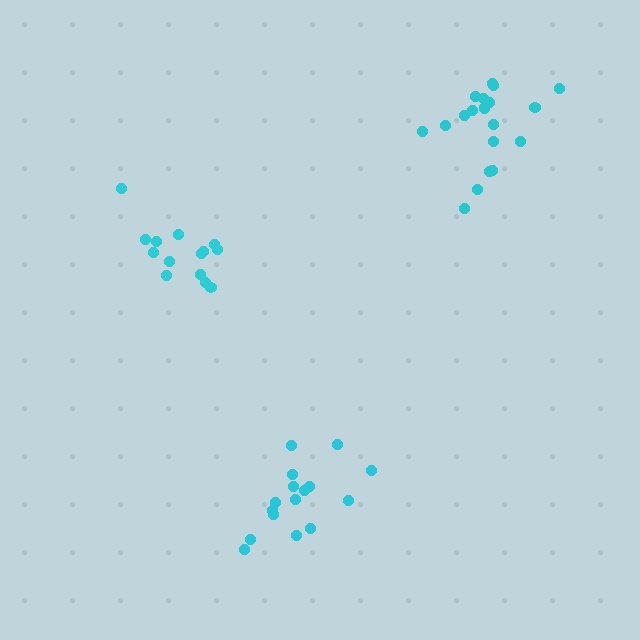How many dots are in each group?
Group 1: 20 dots, Group 2: 14 dots, Group 3: 16 dots (50 total).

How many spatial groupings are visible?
There are 3 spatial groupings.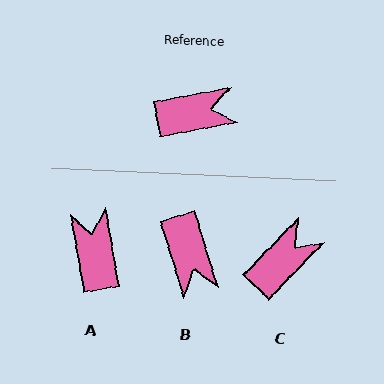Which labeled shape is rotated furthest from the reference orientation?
A, about 90 degrees away.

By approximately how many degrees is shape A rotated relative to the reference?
Approximately 90 degrees counter-clockwise.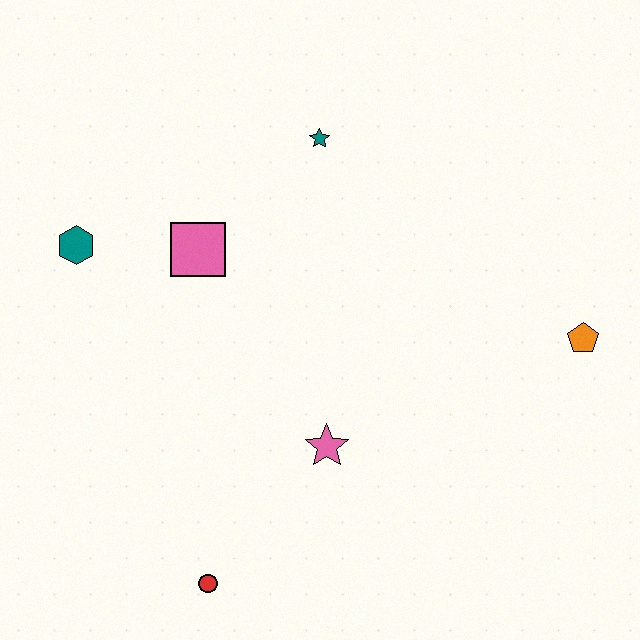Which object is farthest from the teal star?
The red circle is farthest from the teal star.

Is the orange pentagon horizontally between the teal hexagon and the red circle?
No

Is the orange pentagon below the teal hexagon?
Yes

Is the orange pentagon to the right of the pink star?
Yes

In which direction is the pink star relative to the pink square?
The pink star is below the pink square.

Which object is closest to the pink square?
The teal hexagon is closest to the pink square.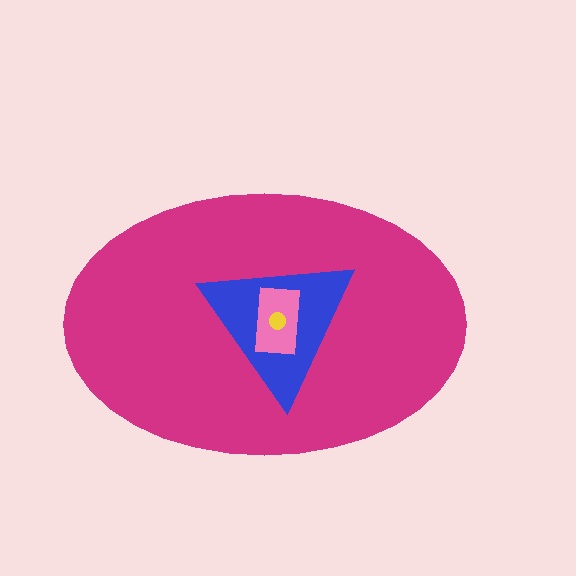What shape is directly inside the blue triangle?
The pink rectangle.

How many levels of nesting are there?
4.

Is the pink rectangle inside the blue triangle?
Yes.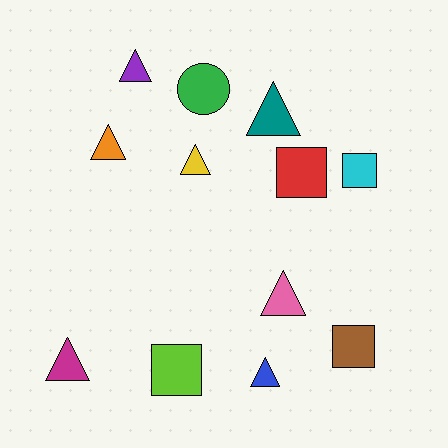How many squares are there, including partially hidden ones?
There are 4 squares.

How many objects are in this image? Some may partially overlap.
There are 12 objects.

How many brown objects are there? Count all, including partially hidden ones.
There is 1 brown object.